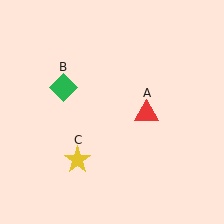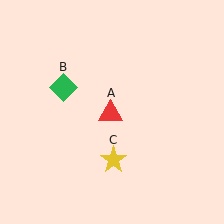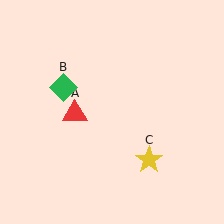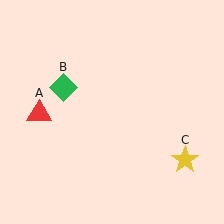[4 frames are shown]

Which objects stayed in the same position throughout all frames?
Green diamond (object B) remained stationary.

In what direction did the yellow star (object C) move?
The yellow star (object C) moved right.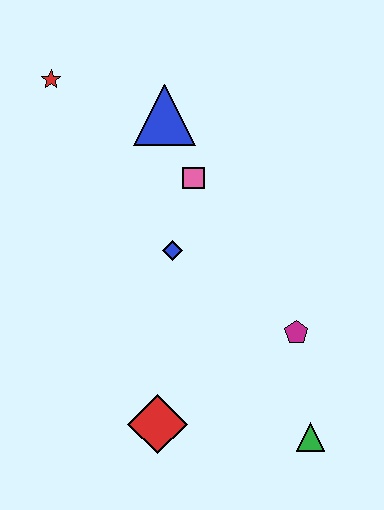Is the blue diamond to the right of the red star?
Yes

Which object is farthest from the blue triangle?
The green triangle is farthest from the blue triangle.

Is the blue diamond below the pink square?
Yes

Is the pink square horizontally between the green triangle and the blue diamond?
Yes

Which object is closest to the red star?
The blue triangle is closest to the red star.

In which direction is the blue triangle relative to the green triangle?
The blue triangle is above the green triangle.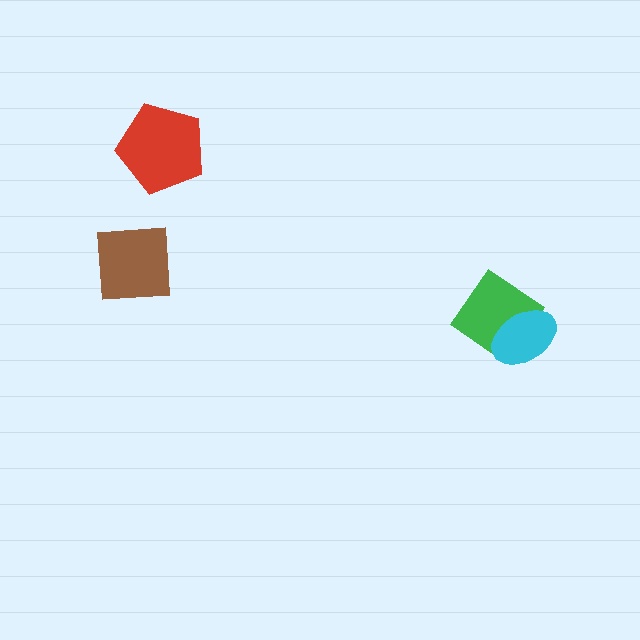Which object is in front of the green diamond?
The cyan ellipse is in front of the green diamond.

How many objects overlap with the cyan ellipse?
1 object overlaps with the cyan ellipse.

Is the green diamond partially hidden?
Yes, it is partially covered by another shape.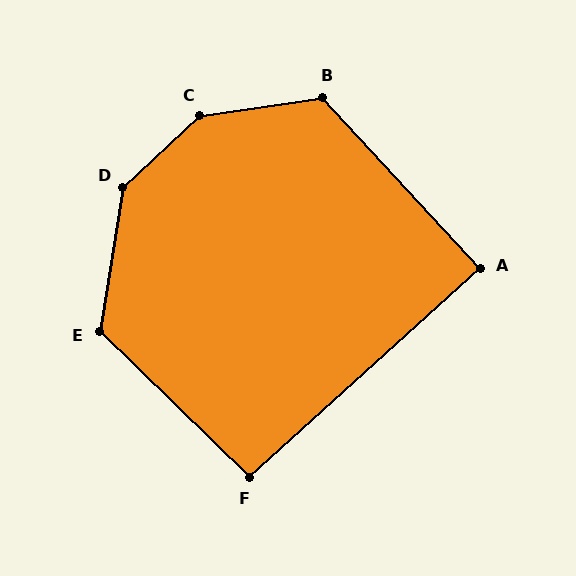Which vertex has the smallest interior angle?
A, at approximately 89 degrees.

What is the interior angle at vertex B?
Approximately 124 degrees (obtuse).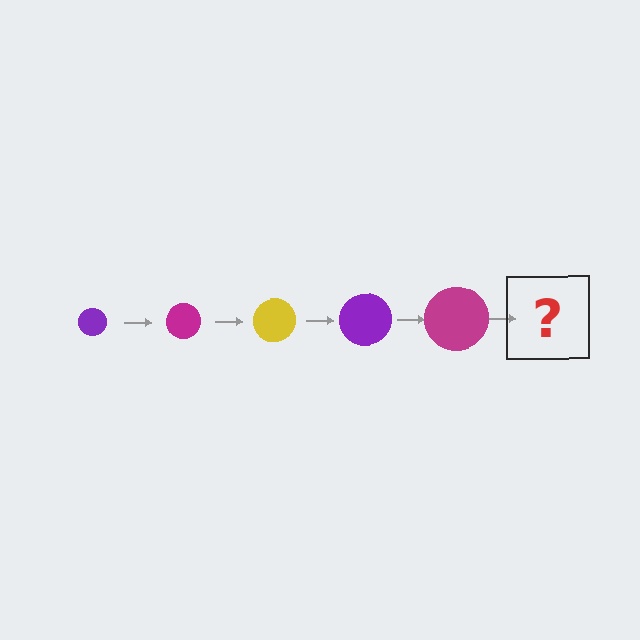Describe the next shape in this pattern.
It should be a yellow circle, larger than the previous one.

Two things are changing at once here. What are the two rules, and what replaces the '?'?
The two rules are that the circle grows larger each step and the color cycles through purple, magenta, and yellow. The '?' should be a yellow circle, larger than the previous one.